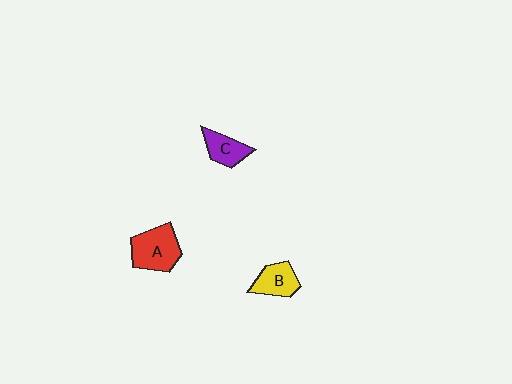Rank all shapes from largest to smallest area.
From largest to smallest: A (red), B (yellow), C (purple).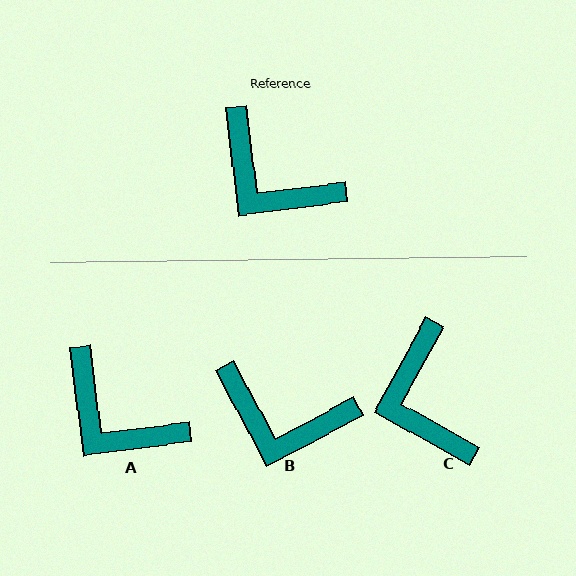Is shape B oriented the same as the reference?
No, it is off by about 21 degrees.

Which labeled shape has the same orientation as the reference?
A.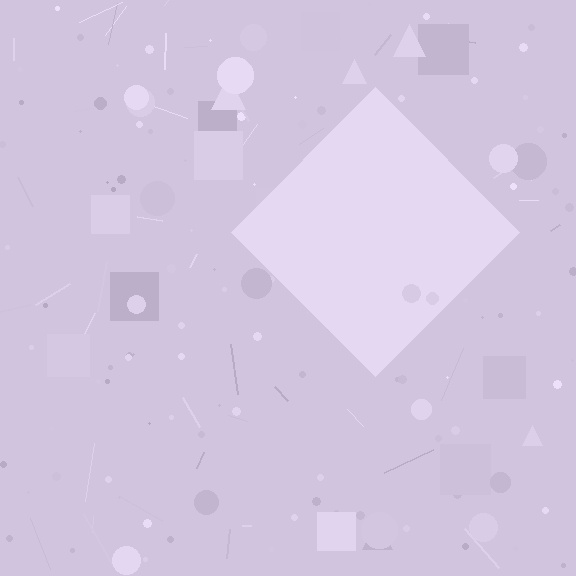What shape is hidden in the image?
A diamond is hidden in the image.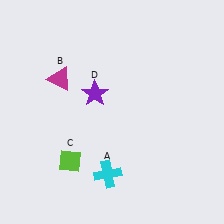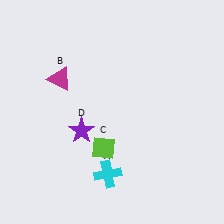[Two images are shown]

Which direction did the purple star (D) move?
The purple star (D) moved down.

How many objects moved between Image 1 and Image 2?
2 objects moved between the two images.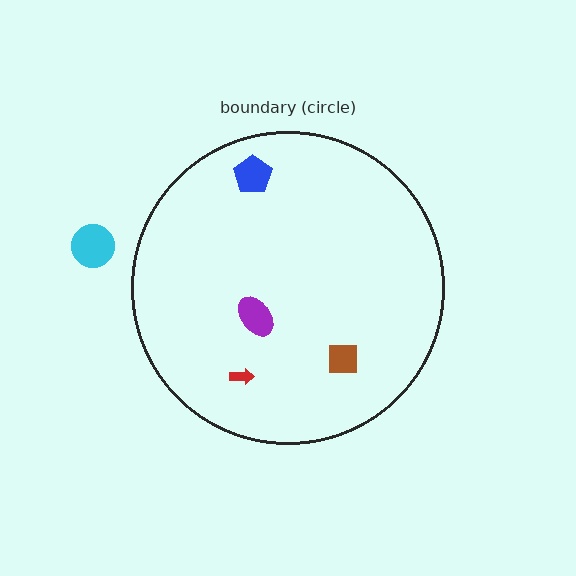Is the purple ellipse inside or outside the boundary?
Inside.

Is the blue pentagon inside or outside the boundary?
Inside.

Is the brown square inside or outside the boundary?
Inside.